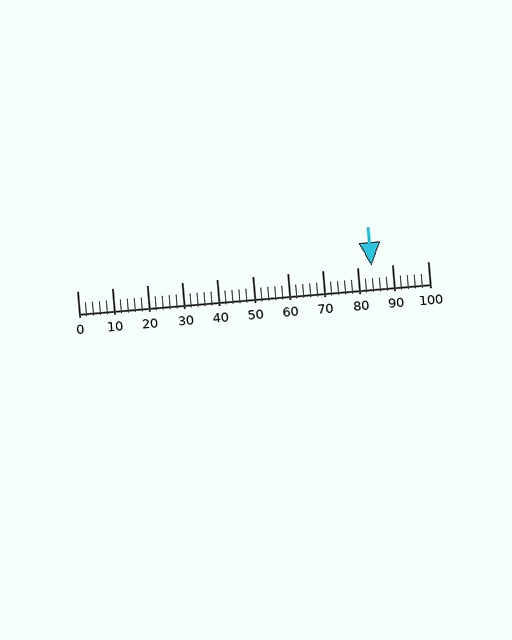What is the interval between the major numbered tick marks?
The major tick marks are spaced 10 units apart.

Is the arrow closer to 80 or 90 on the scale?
The arrow is closer to 80.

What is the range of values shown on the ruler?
The ruler shows values from 0 to 100.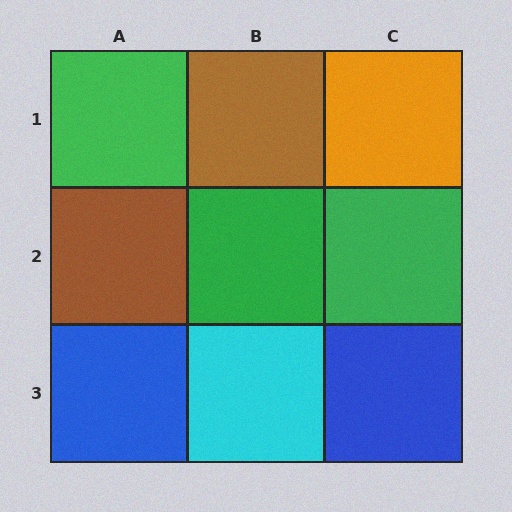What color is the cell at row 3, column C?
Blue.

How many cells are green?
3 cells are green.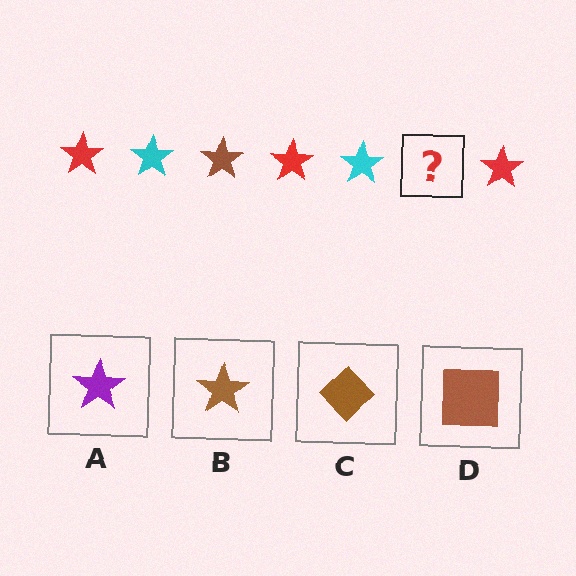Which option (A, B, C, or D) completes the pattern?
B.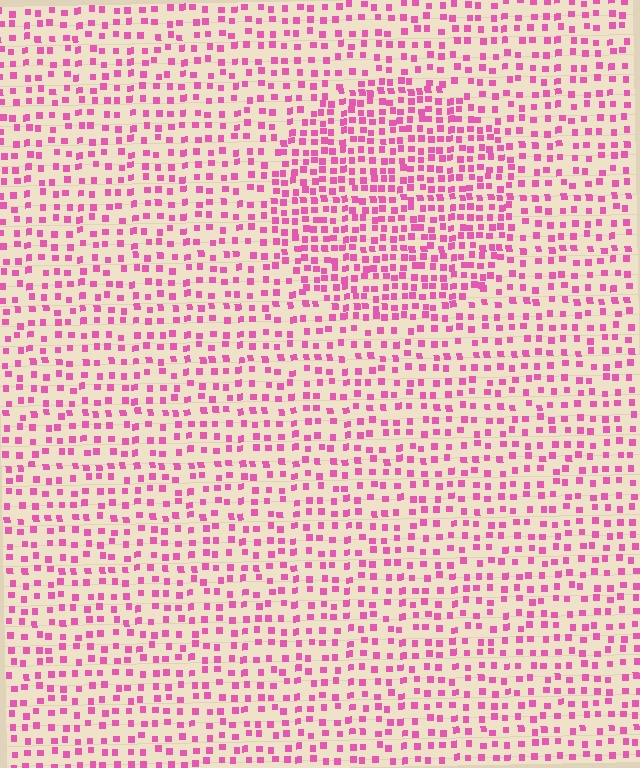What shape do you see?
I see a circle.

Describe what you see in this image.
The image contains small pink elements arranged at two different densities. A circle-shaped region is visible where the elements are more densely packed than the surrounding area.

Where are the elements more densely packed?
The elements are more densely packed inside the circle boundary.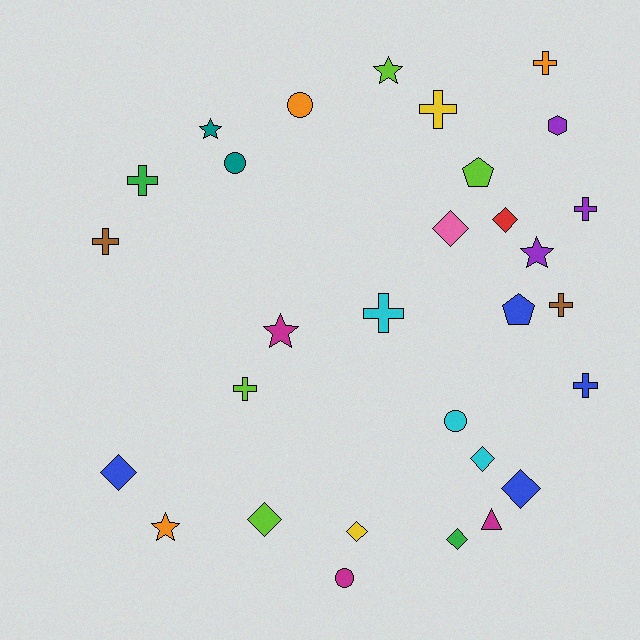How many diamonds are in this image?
There are 8 diamonds.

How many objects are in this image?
There are 30 objects.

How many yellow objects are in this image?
There are 2 yellow objects.